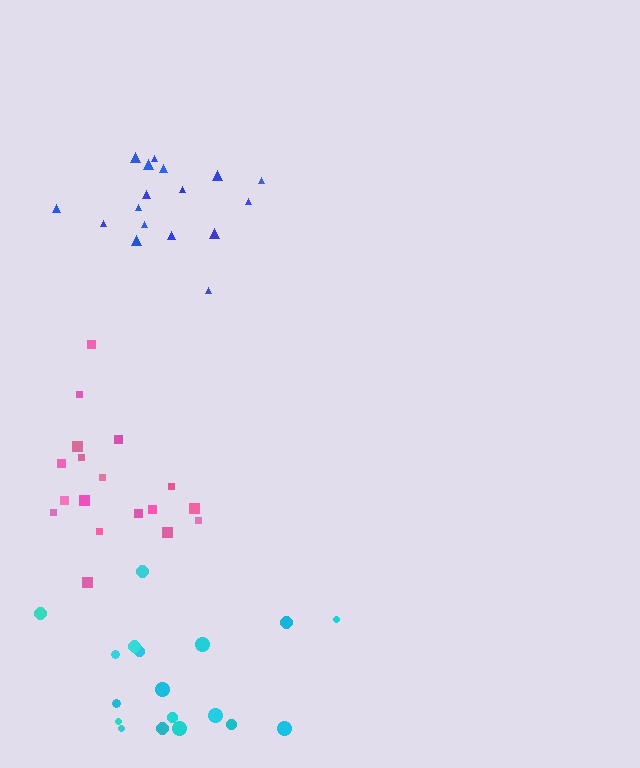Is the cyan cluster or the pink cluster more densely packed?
Pink.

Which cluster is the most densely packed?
Blue.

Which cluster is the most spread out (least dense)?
Cyan.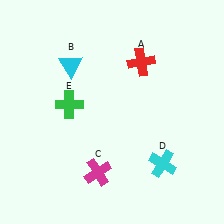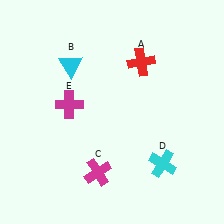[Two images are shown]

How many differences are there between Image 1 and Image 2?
There is 1 difference between the two images.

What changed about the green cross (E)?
In Image 1, E is green. In Image 2, it changed to magenta.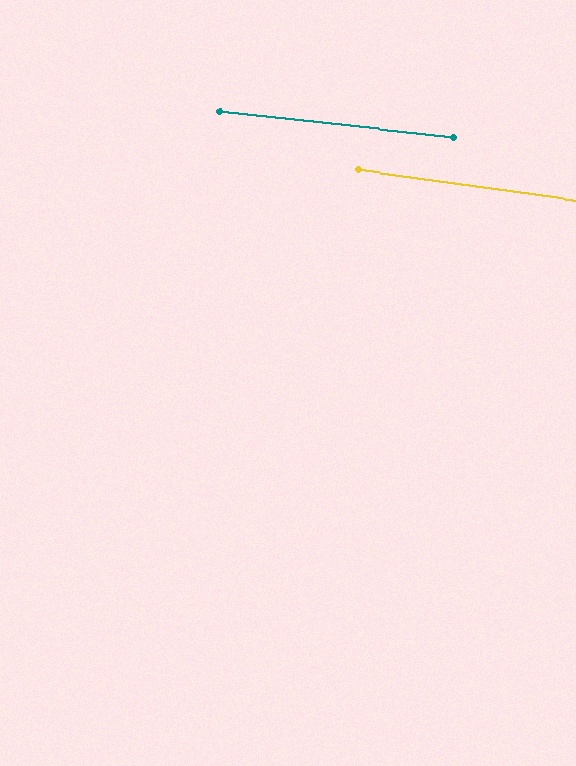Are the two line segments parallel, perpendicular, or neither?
Parallel — their directions differ by only 1.5°.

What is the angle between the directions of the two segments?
Approximately 2 degrees.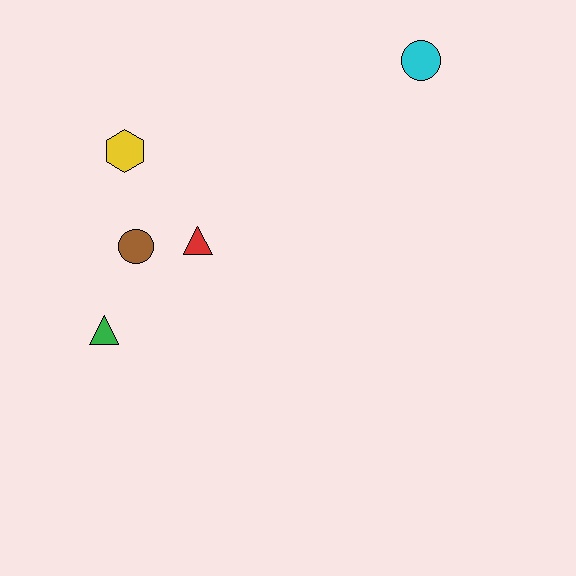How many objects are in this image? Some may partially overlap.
There are 5 objects.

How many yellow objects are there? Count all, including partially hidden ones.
There is 1 yellow object.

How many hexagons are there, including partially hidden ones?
There is 1 hexagon.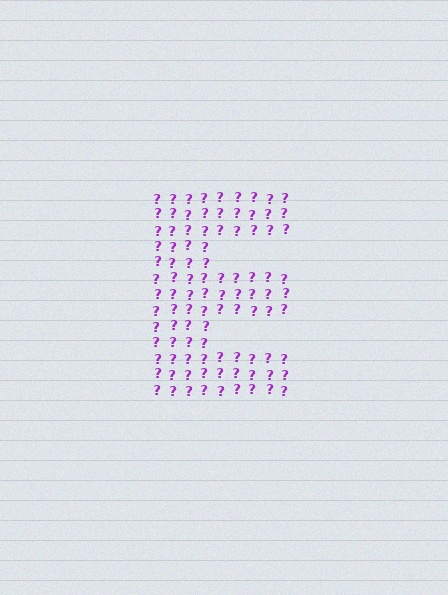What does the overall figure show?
The overall figure shows the letter E.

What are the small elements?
The small elements are question marks.